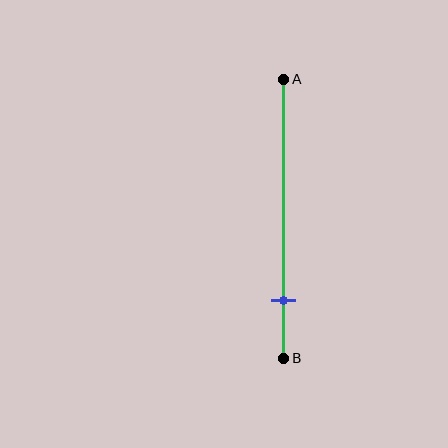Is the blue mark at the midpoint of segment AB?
No, the mark is at about 80% from A, not at the 50% midpoint.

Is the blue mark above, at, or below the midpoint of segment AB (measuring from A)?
The blue mark is below the midpoint of segment AB.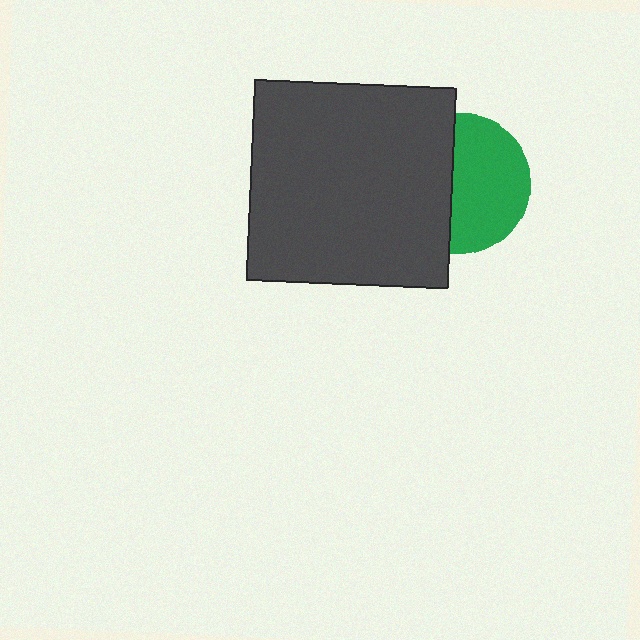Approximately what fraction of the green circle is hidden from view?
Roughly 44% of the green circle is hidden behind the dark gray square.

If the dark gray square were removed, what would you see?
You would see the complete green circle.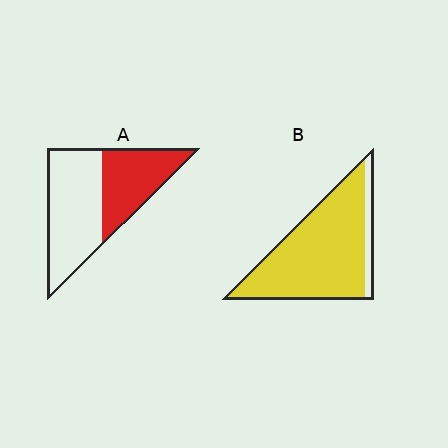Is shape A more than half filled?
No.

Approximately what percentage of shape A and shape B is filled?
A is approximately 40% and B is approximately 90%.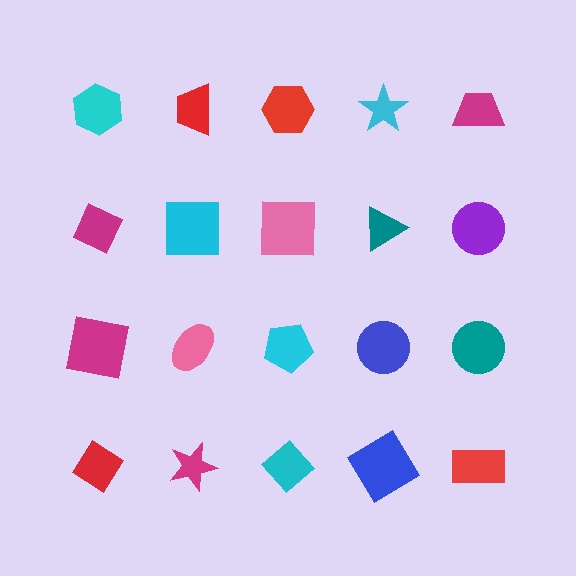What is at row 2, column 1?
A magenta diamond.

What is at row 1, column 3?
A red hexagon.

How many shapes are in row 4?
5 shapes.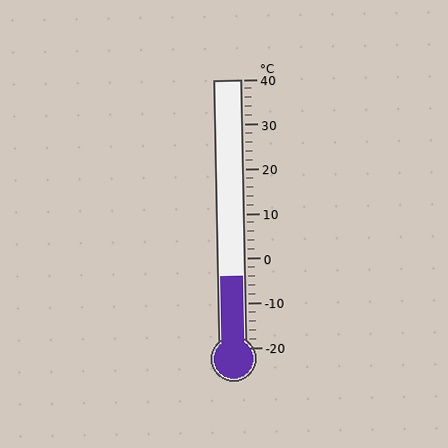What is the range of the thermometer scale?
The thermometer scale ranges from -20°C to 40°C.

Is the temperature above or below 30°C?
The temperature is below 30°C.